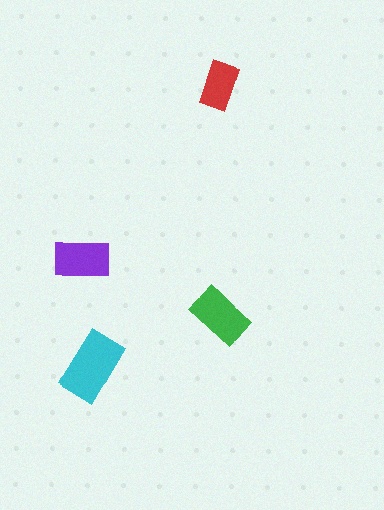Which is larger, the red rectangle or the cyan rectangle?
The cyan one.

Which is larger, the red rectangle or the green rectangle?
The green one.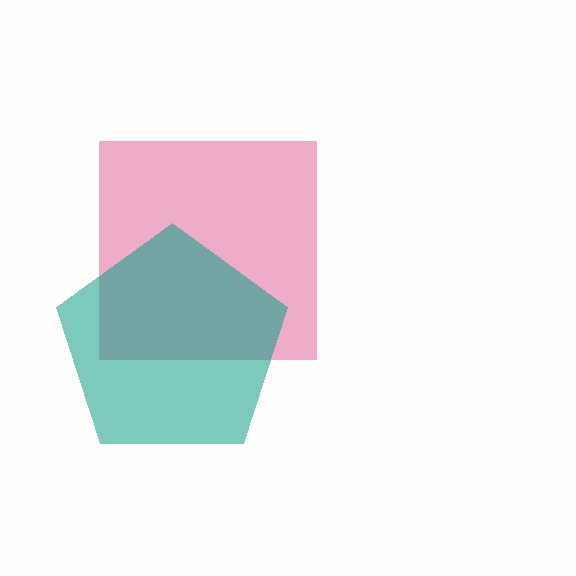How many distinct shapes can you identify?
There are 2 distinct shapes: a pink square, a teal pentagon.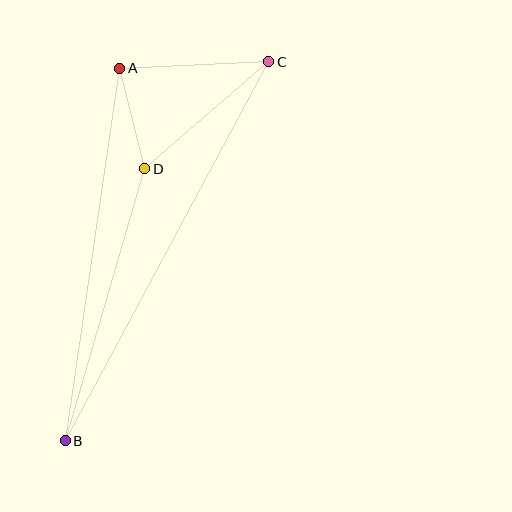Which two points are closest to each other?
Points A and D are closest to each other.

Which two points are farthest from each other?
Points B and C are farthest from each other.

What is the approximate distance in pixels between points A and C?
The distance between A and C is approximately 149 pixels.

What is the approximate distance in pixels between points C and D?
The distance between C and D is approximately 164 pixels.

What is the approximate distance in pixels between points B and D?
The distance between B and D is approximately 284 pixels.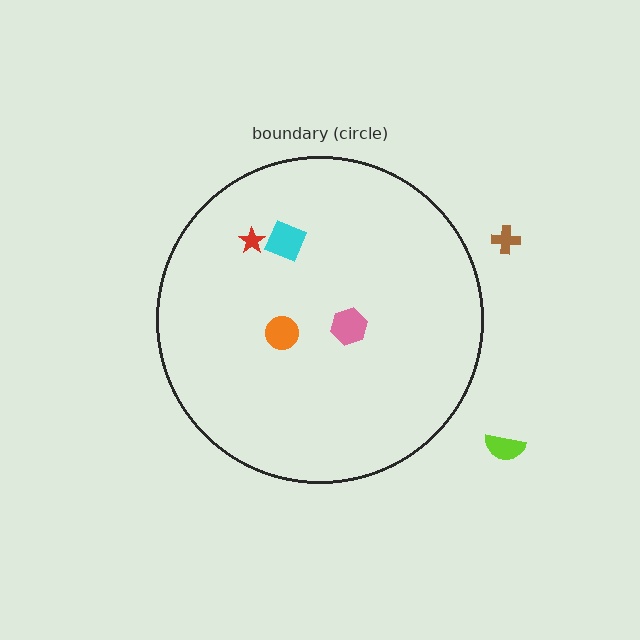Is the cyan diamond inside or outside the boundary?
Inside.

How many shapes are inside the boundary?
4 inside, 2 outside.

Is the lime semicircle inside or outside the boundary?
Outside.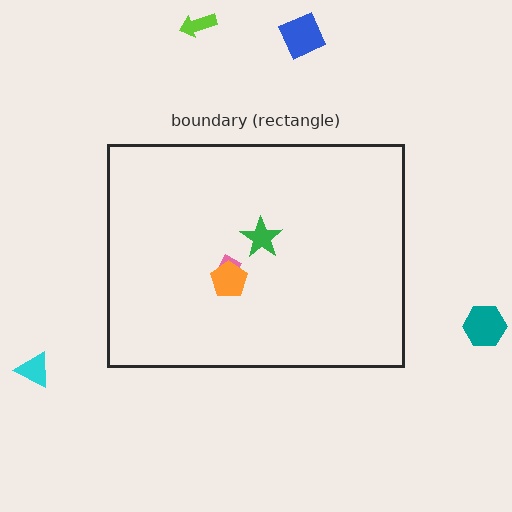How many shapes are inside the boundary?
3 inside, 4 outside.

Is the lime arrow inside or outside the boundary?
Outside.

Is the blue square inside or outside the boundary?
Outside.